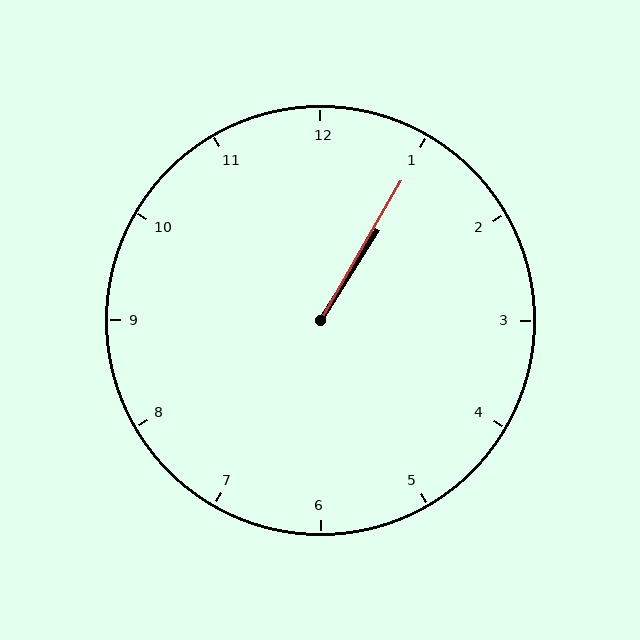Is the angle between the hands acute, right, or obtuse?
It is acute.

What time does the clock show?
1:05.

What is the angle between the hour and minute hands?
Approximately 2 degrees.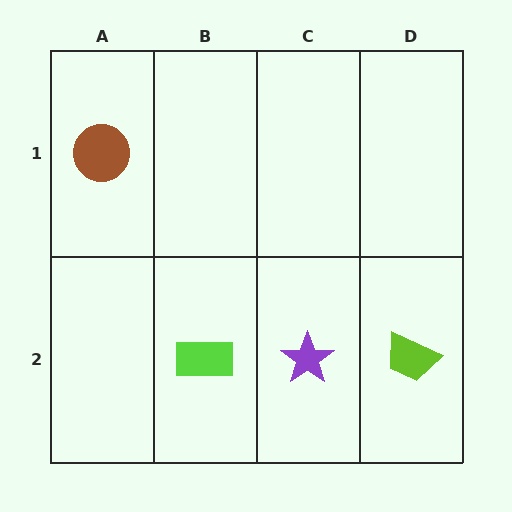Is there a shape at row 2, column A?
No, that cell is empty.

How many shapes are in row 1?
1 shape.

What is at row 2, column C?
A purple star.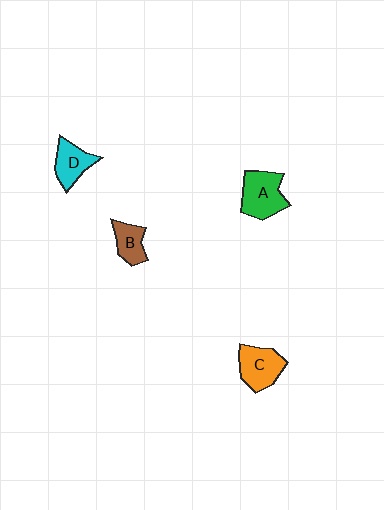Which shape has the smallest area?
Shape B (brown).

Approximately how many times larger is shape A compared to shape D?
Approximately 1.3 times.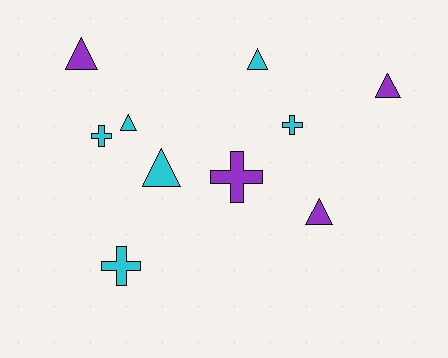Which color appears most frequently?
Cyan, with 6 objects.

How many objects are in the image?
There are 10 objects.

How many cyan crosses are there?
There are 3 cyan crosses.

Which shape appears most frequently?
Triangle, with 6 objects.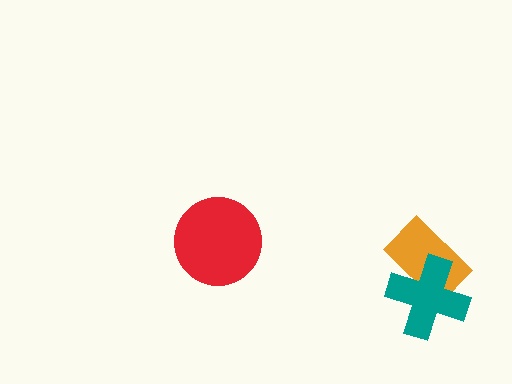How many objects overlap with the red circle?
0 objects overlap with the red circle.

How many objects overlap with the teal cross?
1 object overlaps with the teal cross.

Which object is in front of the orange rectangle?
The teal cross is in front of the orange rectangle.